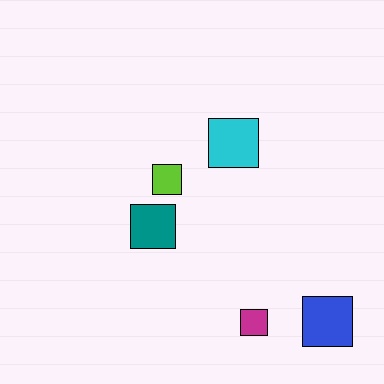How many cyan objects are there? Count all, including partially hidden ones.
There is 1 cyan object.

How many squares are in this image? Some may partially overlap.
There are 5 squares.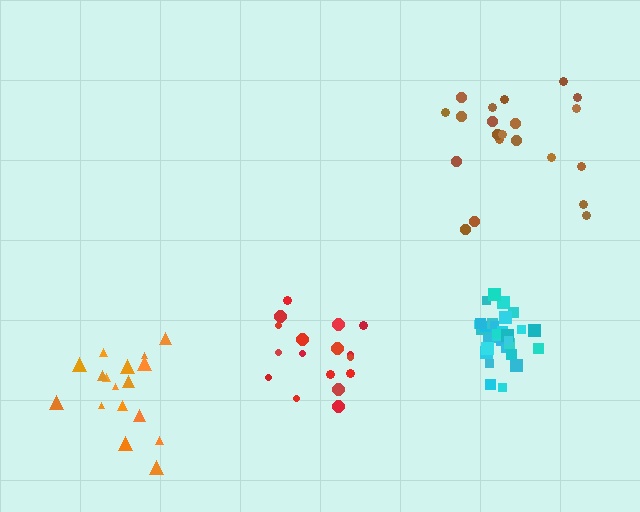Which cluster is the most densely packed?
Cyan.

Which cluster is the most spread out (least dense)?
Brown.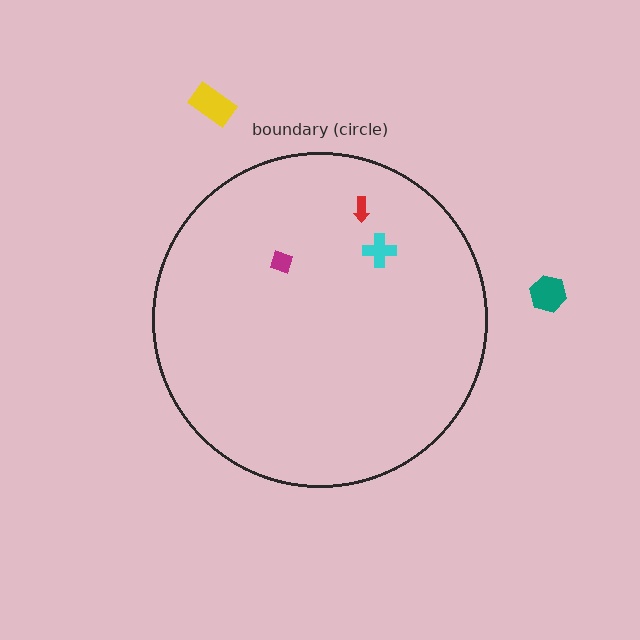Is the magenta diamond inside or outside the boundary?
Inside.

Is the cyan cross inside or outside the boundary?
Inside.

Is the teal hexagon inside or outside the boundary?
Outside.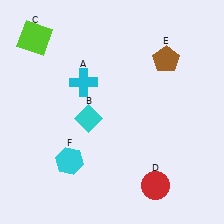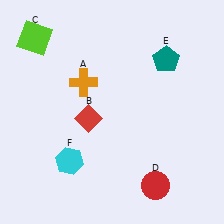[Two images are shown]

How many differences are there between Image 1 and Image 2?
There are 3 differences between the two images.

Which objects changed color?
A changed from cyan to orange. B changed from cyan to red. E changed from brown to teal.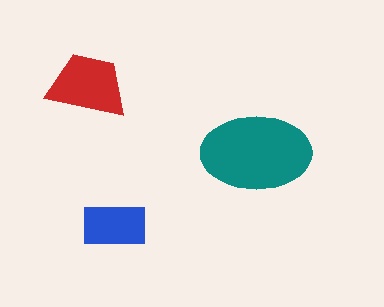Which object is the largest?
The teal ellipse.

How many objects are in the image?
There are 3 objects in the image.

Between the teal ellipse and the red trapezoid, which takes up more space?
The teal ellipse.